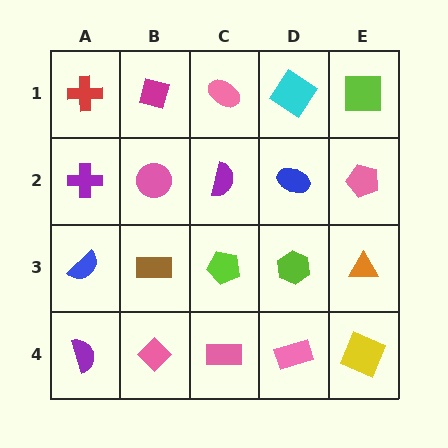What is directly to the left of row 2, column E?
A blue ellipse.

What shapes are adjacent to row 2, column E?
A lime square (row 1, column E), an orange triangle (row 3, column E), a blue ellipse (row 2, column D).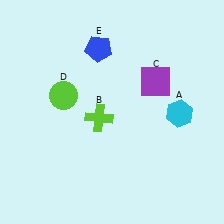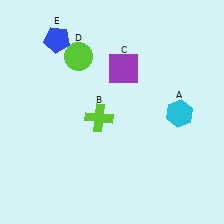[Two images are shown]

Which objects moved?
The objects that moved are: the purple square (C), the lime circle (D), the blue pentagon (E).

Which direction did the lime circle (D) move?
The lime circle (D) moved up.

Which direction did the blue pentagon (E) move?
The blue pentagon (E) moved left.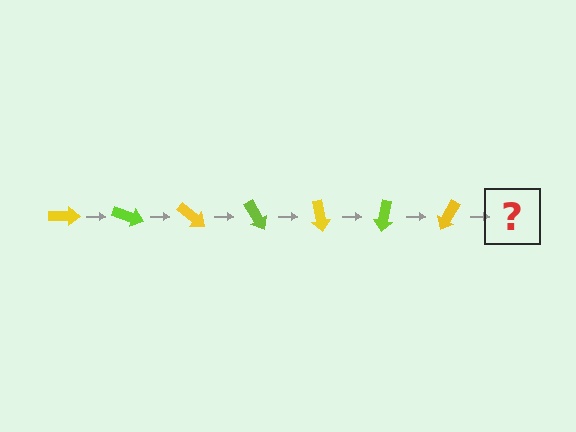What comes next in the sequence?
The next element should be a lime arrow, rotated 140 degrees from the start.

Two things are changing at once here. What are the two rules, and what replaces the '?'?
The two rules are that it rotates 20 degrees each step and the color cycles through yellow and lime. The '?' should be a lime arrow, rotated 140 degrees from the start.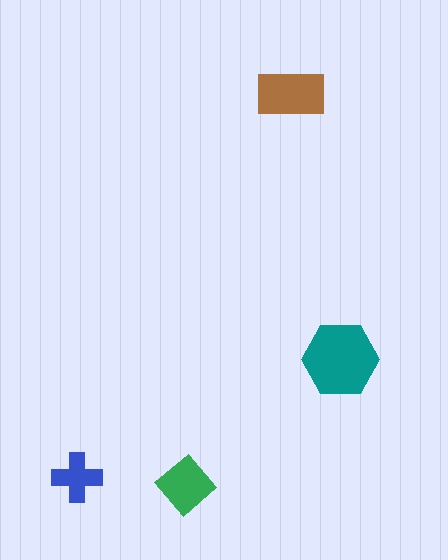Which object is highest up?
The brown rectangle is topmost.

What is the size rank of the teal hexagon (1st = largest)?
1st.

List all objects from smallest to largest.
The blue cross, the green diamond, the brown rectangle, the teal hexagon.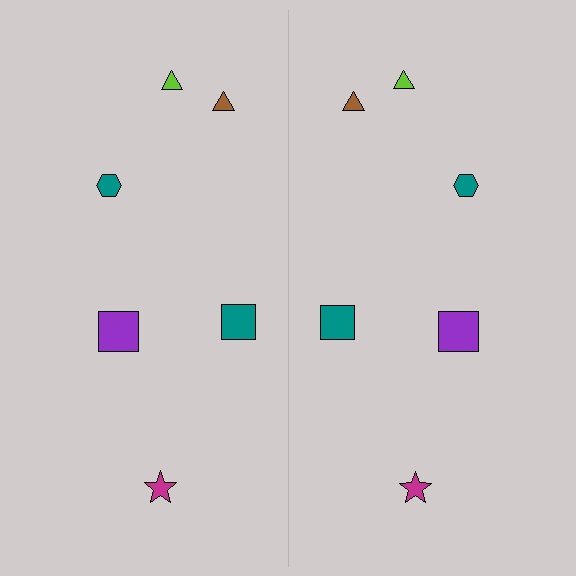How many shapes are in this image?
There are 12 shapes in this image.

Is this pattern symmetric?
Yes, this pattern has bilateral (reflection) symmetry.